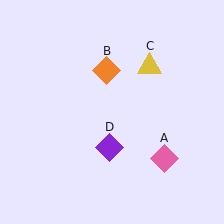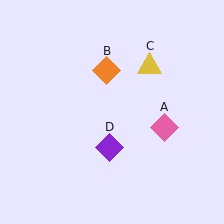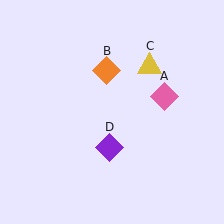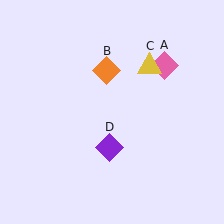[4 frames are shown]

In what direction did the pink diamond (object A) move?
The pink diamond (object A) moved up.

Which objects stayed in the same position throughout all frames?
Orange diamond (object B) and yellow triangle (object C) and purple diamond (object D) remained stationary.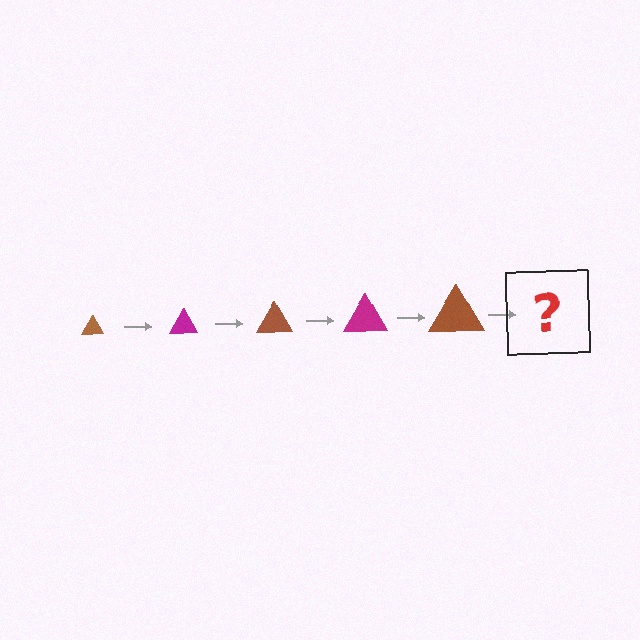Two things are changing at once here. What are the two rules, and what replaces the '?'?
The two rules are that the triangle grows larger each step and the color cycles through brown and magenta. The '?' should be a magenta triangle, larger than the previous one.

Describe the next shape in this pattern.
It should be a magenta triangle, larger than the previous one.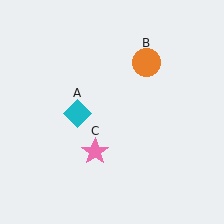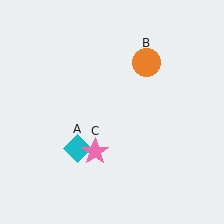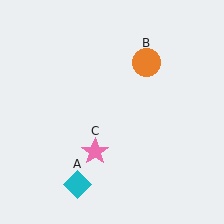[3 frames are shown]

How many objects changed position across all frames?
1 object changed position: cyan diamond (object A).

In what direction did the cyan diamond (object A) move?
The cyan diamond (object A) moved down.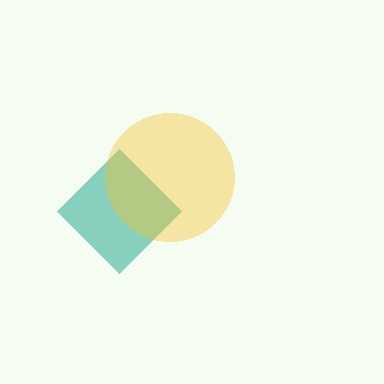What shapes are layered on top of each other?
The layered shapes are: a teal diamond, a yellow circle.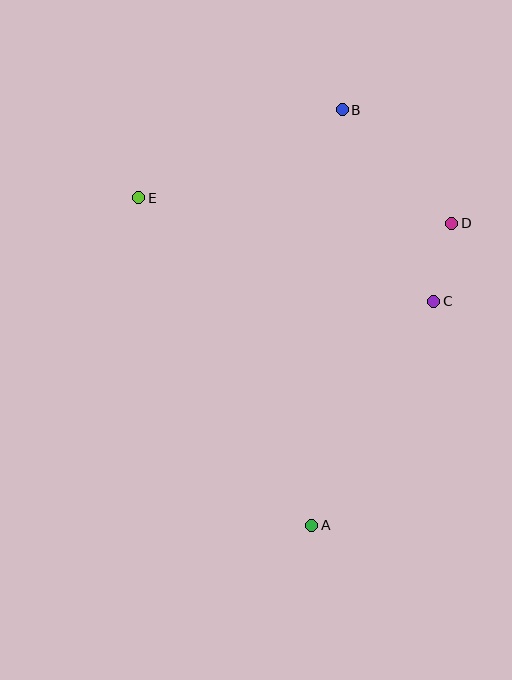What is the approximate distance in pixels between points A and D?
The distance between A and D is approximately 332 pixels.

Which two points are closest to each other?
Points C and D are closest to each other.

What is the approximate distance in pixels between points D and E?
The distance between D and E is approximately 314 pixels.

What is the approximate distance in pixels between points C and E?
The distance between C and E is approximately 312 pixels.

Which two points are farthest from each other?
Points A and B are farthest from each other.